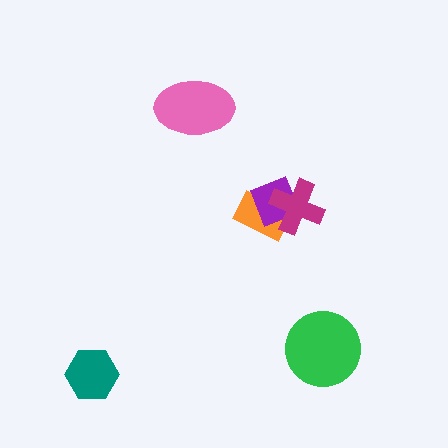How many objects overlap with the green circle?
0 objects overlap with the green circle.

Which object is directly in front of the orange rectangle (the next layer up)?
The purple diamond is directly in front of the orange rectangle.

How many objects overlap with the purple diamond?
2 objects overlap with the purple diamond.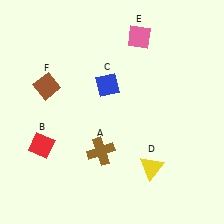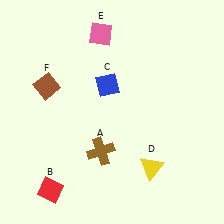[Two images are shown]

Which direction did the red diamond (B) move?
The red diamond (B) moved down.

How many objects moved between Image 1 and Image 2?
2 objects moved between the two images.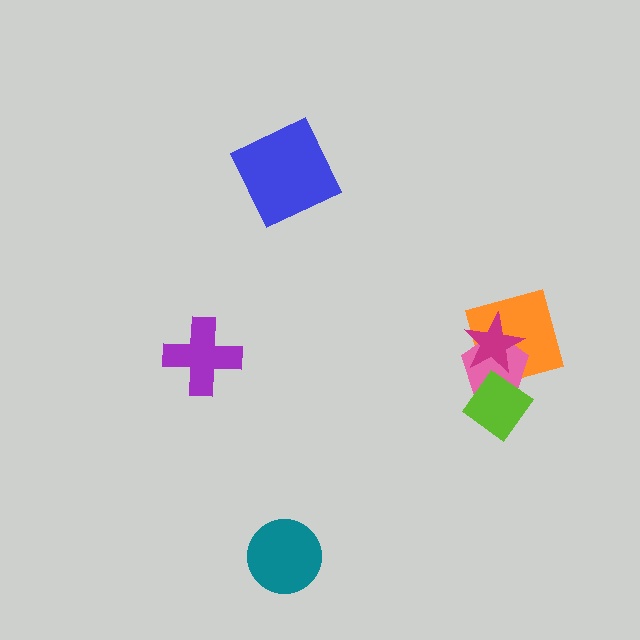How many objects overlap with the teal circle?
0 objects overlap with the teal circle.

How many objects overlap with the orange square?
2 objects overlap with the orange square.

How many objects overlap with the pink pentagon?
3 objects overlap with the pink pentagon.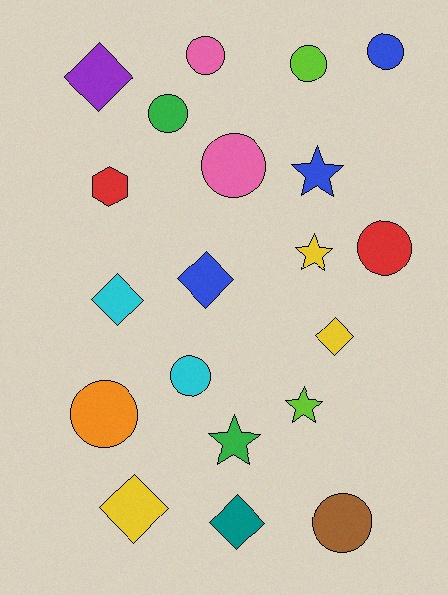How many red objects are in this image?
There are 2 red objects.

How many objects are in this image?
There are 20 objects.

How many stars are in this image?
There are 4 stars.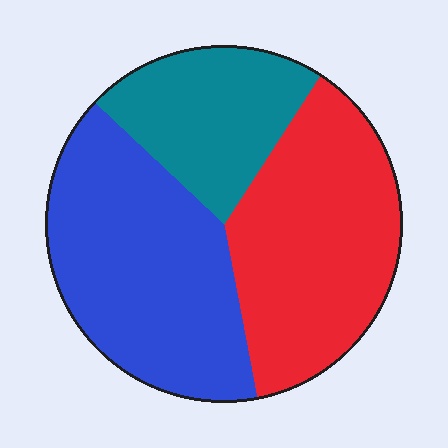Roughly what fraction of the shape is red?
Red covers roughly 40% of the shape.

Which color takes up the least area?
Teal, at roughly 20%.